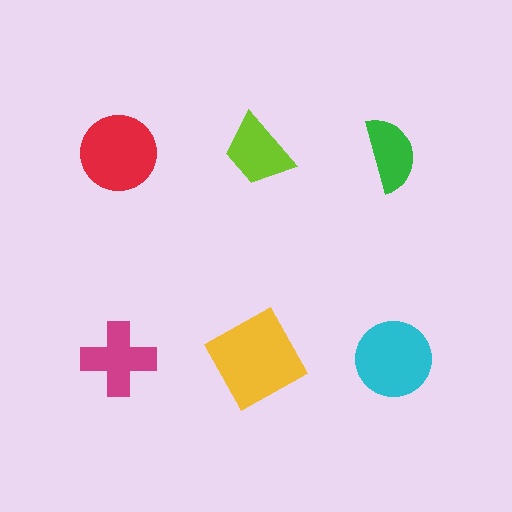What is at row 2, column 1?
A magenta cross.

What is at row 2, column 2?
A yellow square.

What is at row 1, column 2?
A lime trapezoid.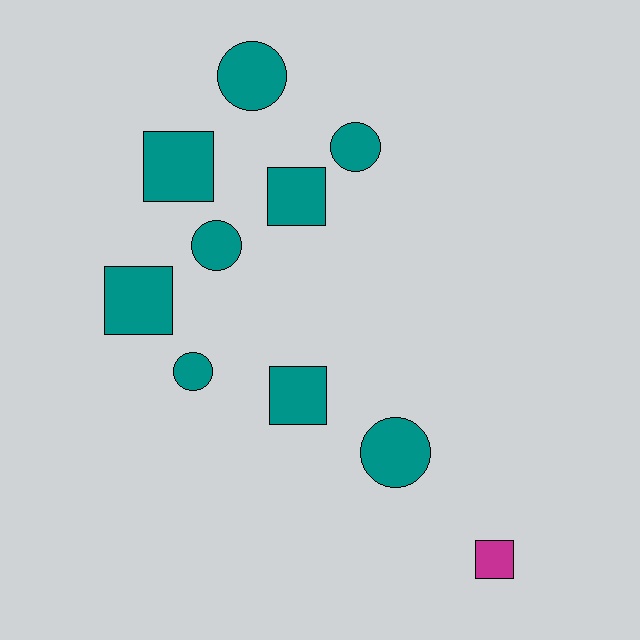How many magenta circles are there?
There are no magenta circles.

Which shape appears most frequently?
Square, with 5 objects.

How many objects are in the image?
There are 10 objects.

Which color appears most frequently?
Teal, with 9 objects.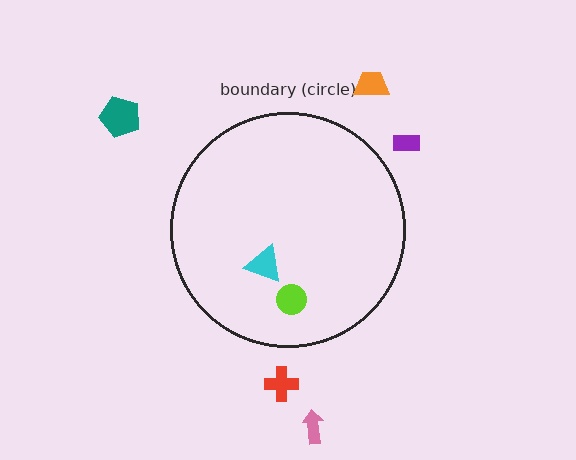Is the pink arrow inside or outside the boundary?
Outside.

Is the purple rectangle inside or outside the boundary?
Outside.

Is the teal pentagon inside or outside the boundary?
Outside.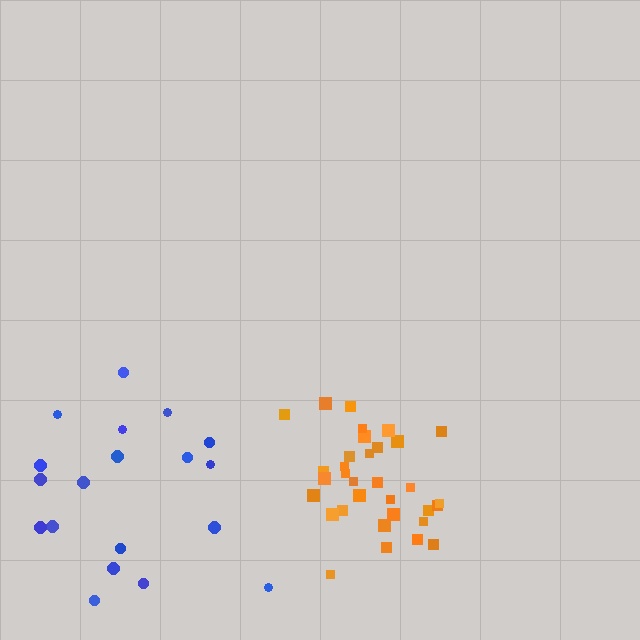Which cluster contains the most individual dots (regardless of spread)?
Orange (34).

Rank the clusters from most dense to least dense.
orange, blue.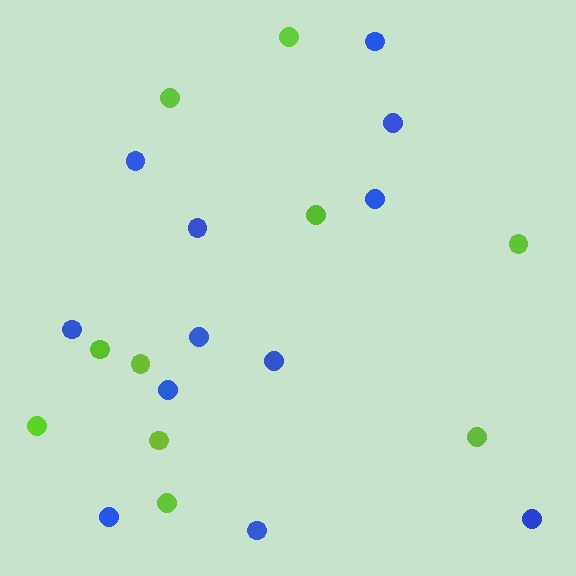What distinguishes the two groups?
There are 2 groups: one group of lime circles (10) and one group of blue circles (12).